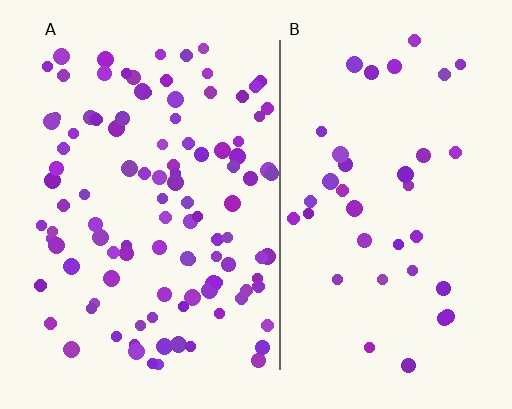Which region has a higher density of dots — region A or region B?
A (the left).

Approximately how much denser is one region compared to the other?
Approximately 2.7× — region A over region B.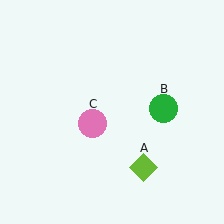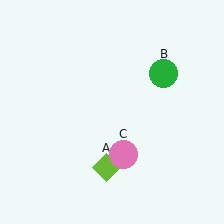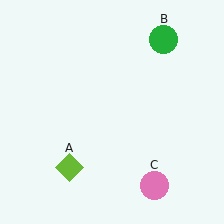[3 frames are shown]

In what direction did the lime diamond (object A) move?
The lime diamond (object A) moved left.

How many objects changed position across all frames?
3 objects changed position: lime diamond (object A), green circle (object B), pink circle (object C).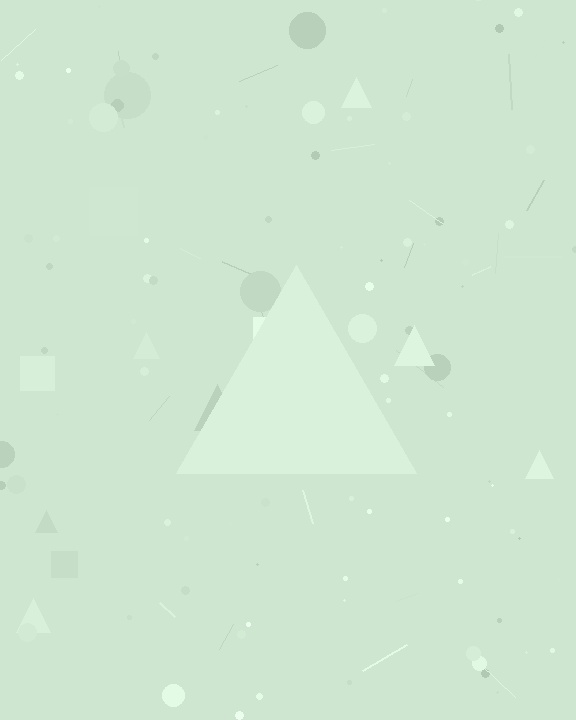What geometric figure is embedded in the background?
A triangle is embedded in the background.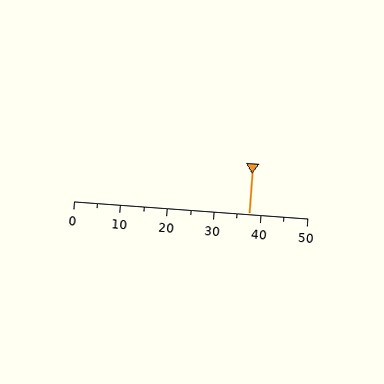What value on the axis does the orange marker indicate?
The marker indicates approximately 37.5.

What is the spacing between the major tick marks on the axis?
The major ticks are spaced 10 apart.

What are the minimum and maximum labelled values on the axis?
The axis runs from 0 to 50.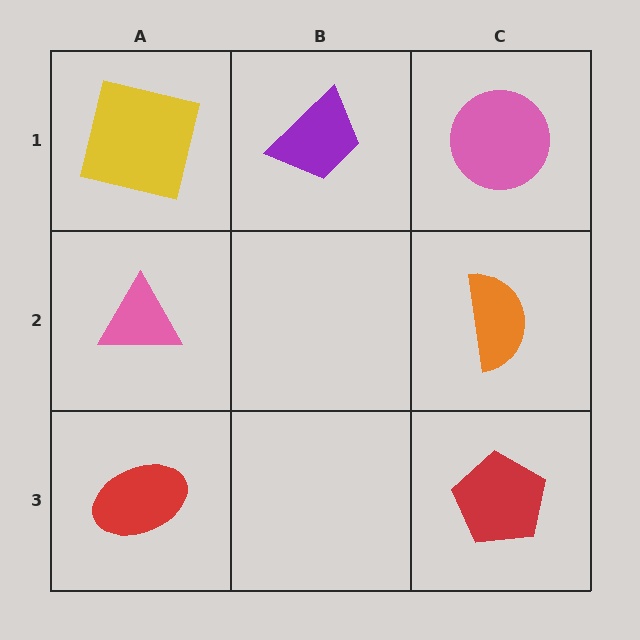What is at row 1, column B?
A purple trapezoid.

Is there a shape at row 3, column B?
No, that cell is empty.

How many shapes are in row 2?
2 shapes.